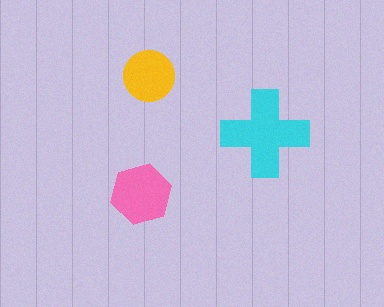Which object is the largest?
The cyan cross.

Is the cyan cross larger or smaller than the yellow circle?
Larger.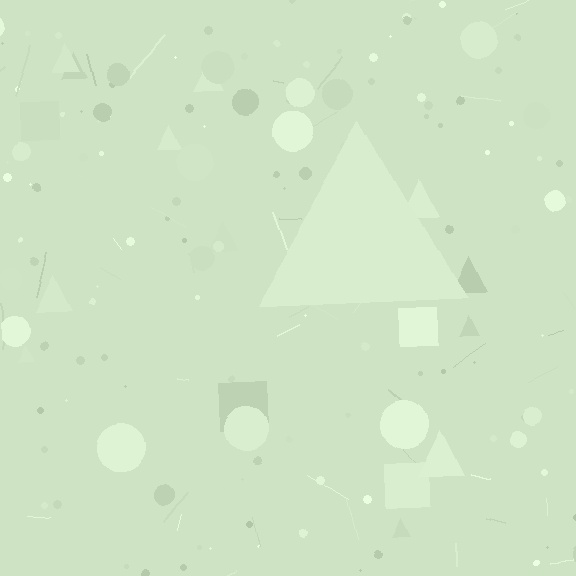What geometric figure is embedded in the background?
A triangle is embedded in the background.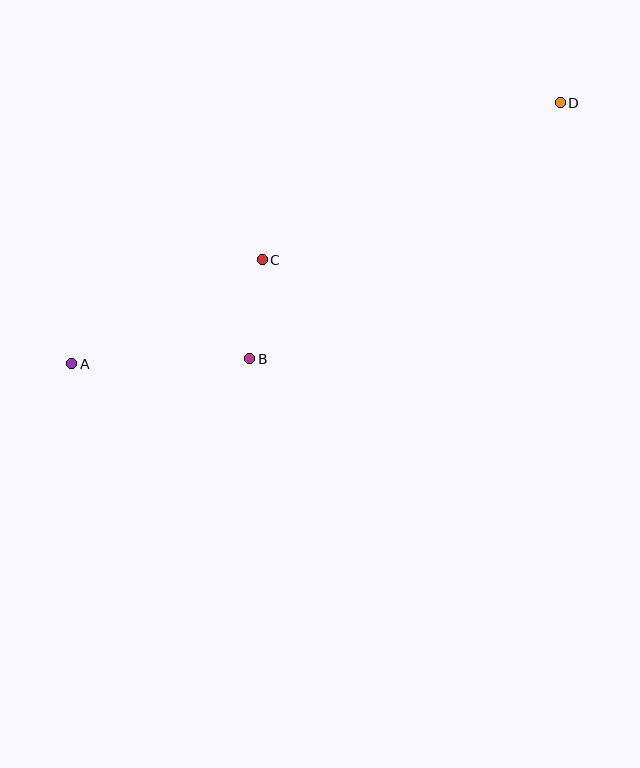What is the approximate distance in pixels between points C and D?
The distance between C and D is approximately 337 pixels.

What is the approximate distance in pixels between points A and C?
The distance between A and C is approximately 217 pixels.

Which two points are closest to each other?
Points B and C are closest to each other.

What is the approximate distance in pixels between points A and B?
The distance between A and B is approximately 178 pixels.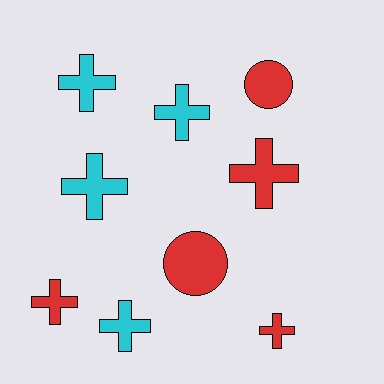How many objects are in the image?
There are 9 objects.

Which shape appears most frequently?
Cross, with 7 objects.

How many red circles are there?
There are 2 red circles.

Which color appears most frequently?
Red, with 5 objects.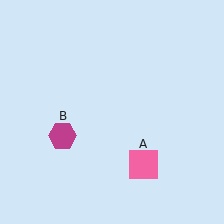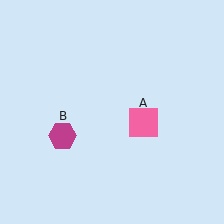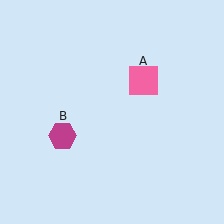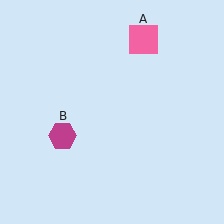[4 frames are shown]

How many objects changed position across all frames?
1 object changed position: pink square (object A).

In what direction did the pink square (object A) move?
The pink square (object A) moved up.